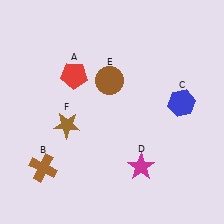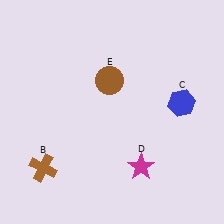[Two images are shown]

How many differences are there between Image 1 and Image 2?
There are 2 differences between the two images.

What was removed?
The brown star (F), the red pentagon (A) were removed in Image 2.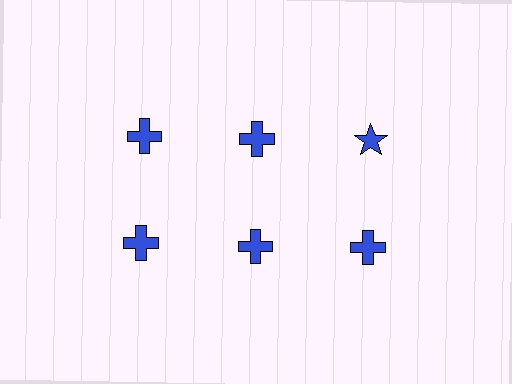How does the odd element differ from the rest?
It has a different shape: star instead of cross.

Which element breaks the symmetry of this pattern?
The blue star in the top row, center column breaks the symmetry. All other shapes are blue crosses.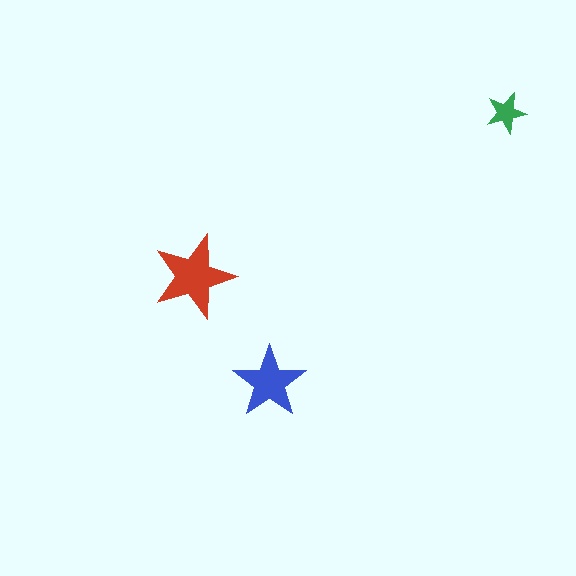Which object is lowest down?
The blue star is bottommost.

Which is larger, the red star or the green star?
The red one.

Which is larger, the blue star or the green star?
The blue one.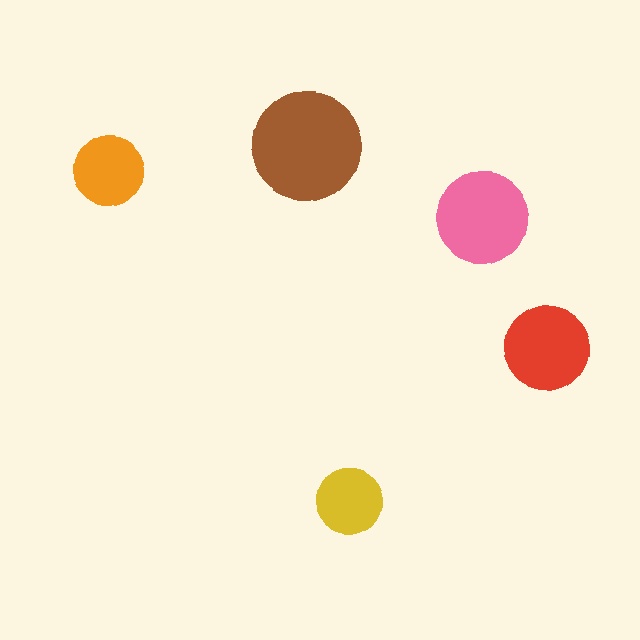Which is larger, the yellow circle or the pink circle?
The pink one.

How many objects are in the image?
There are 5 objects in the image.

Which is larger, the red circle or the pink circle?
The pink one.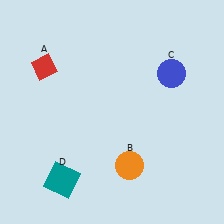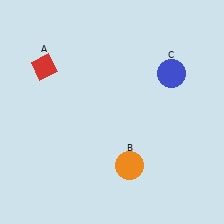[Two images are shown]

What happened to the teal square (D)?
The teal square (D) was removed in Image 2. It was in the bottom-left area of Image 1.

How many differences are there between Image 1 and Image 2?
There is 1 difference between the two images.